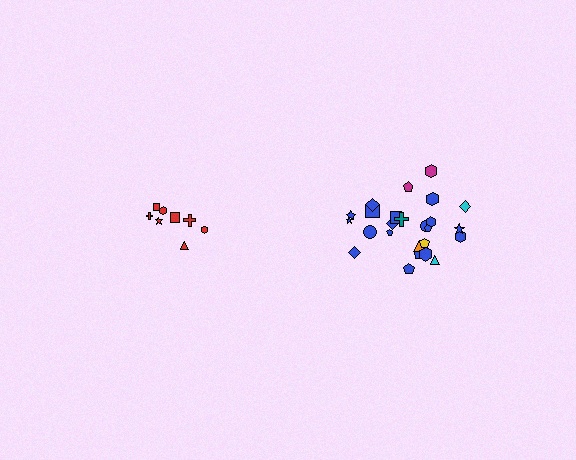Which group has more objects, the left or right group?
The right group.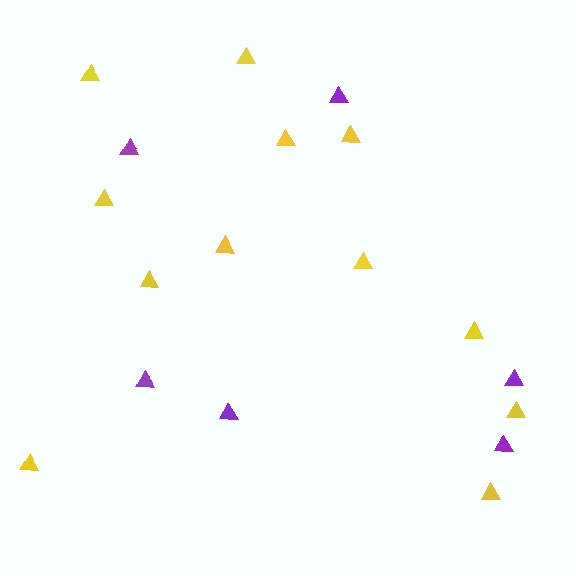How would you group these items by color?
There are 2 groups: one group of yellow triangles (12) and one group of purple triangles (6).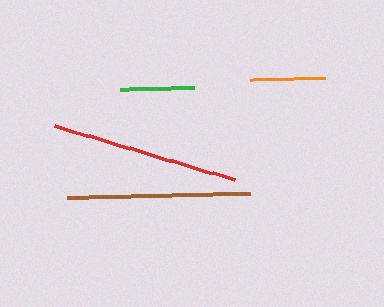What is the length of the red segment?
The red segment is approximately 187 pixels long.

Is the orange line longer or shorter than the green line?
The green line is longer than the orange line.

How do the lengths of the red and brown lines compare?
The red and brown lines are approximately the same length.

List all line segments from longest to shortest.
From longest to shortest: red, brown, green, orange.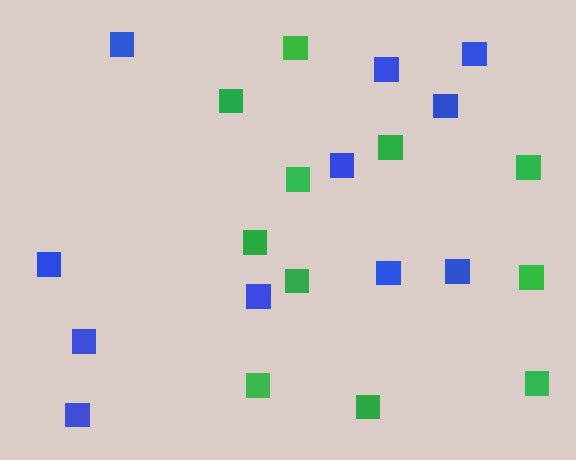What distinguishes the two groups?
There are 2 groups: one group of blue squares (11) and one group of green squares (11).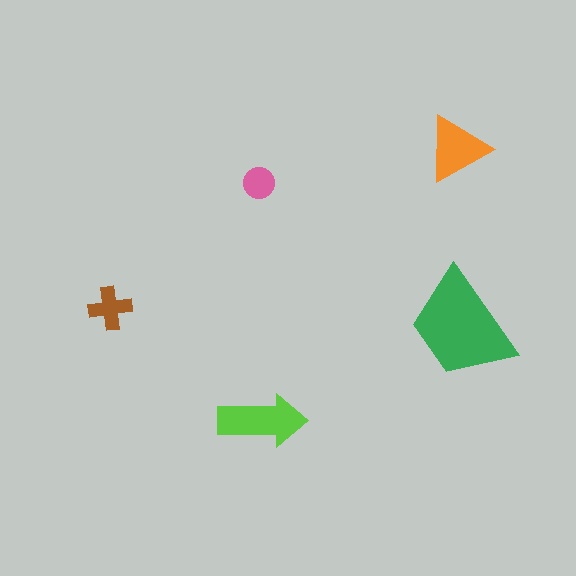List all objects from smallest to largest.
The pink circle, the brown cross, the orange triangle, the lime arrow, the green trapezoid.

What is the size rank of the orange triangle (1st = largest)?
3rd.